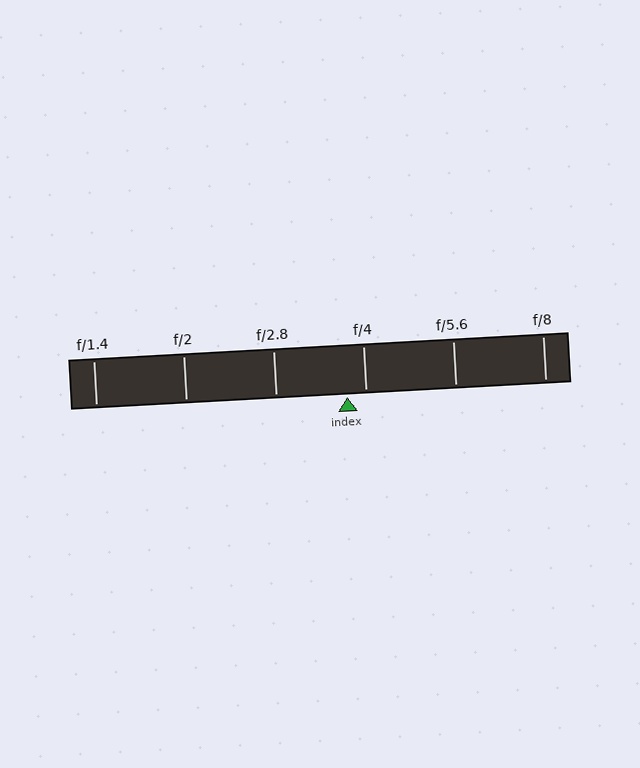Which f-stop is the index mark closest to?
The index mark is closest to f/4.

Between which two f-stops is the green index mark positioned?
The index mark is between f/2.8 and f/4.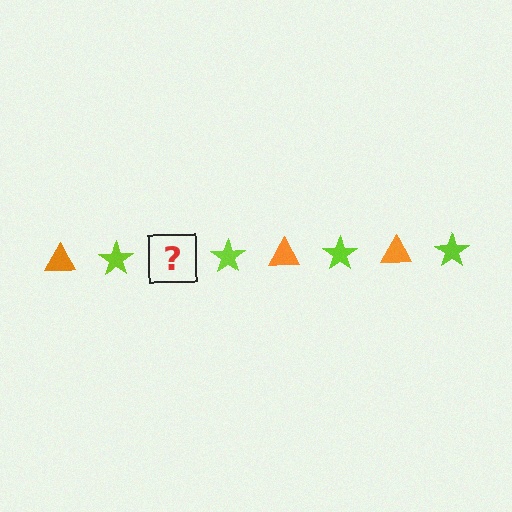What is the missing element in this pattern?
The missing element is an orange triangle.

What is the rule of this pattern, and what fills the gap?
The rule is that the pattern alternates between orange triangle and lime star. The gap should be filled with an orange triangle.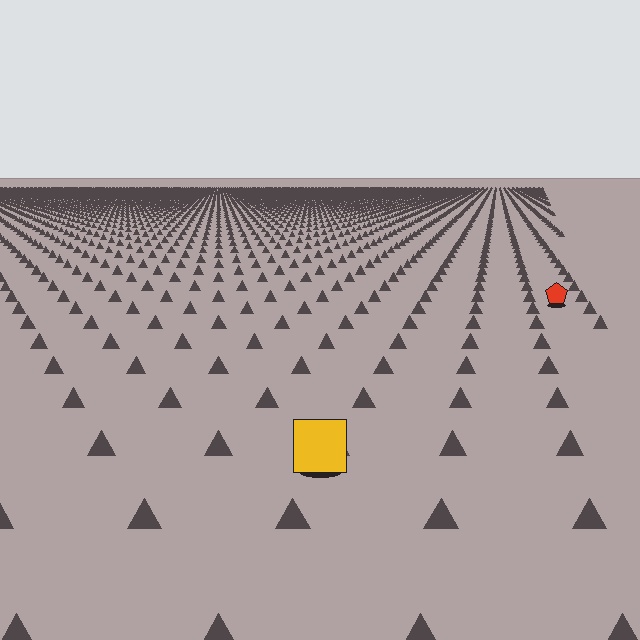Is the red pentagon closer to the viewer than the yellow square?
No. The yellow square is closer — you can tell from the texture gradient: the ground texture is coarser near it.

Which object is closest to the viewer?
The yellow square is closest. The texture marks near it are larger and more spread out.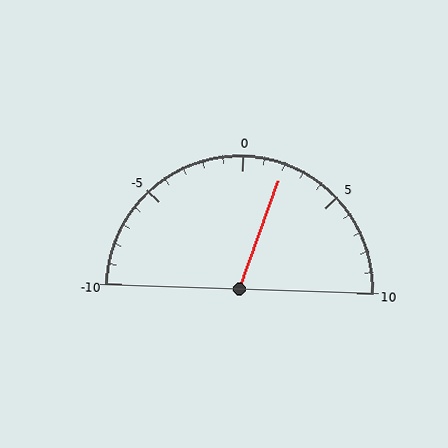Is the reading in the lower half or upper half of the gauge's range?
The reading is in the upper half of the range (-10 to 10).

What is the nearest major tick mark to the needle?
The nearest major tick mark is 0.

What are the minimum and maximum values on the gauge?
The gauge ranges from -10 to 10.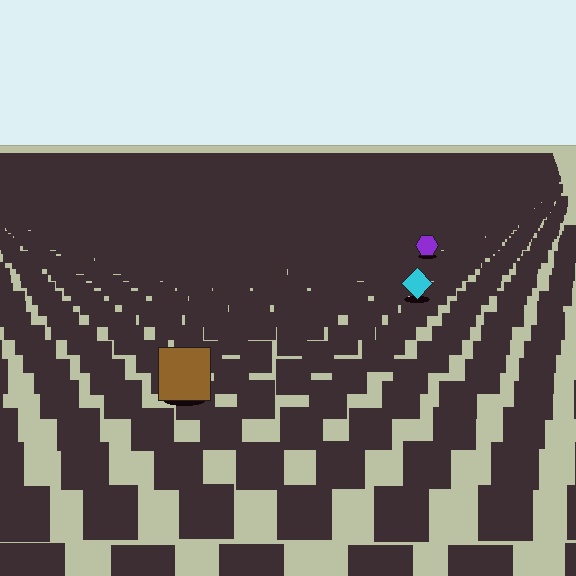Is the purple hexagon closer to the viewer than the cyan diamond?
No. The cyan diamond is closer — you can tell from the texture gradient: the ground texture is coarser near it.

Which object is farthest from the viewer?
The purple hexagon is farthest from the viewer. It appears smaller and the ground texture around it is denser.